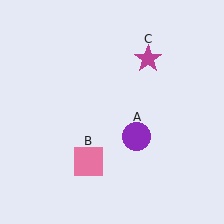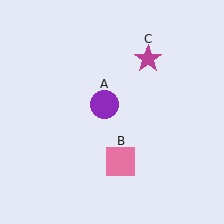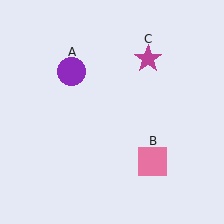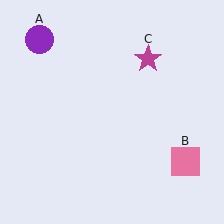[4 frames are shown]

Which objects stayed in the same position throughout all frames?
Magenta star (object C) remained stationary.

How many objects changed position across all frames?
2 objects changed position: purple circle (object A), pink square (object B).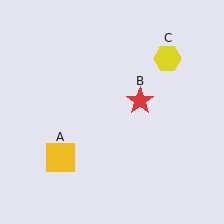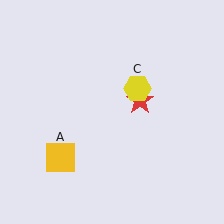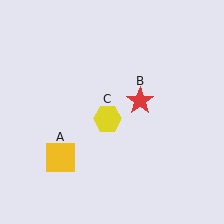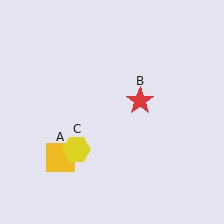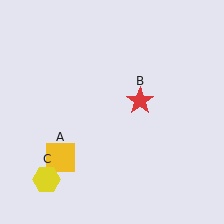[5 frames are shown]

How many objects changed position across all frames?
1 object changed position: yellow hexagon (object C).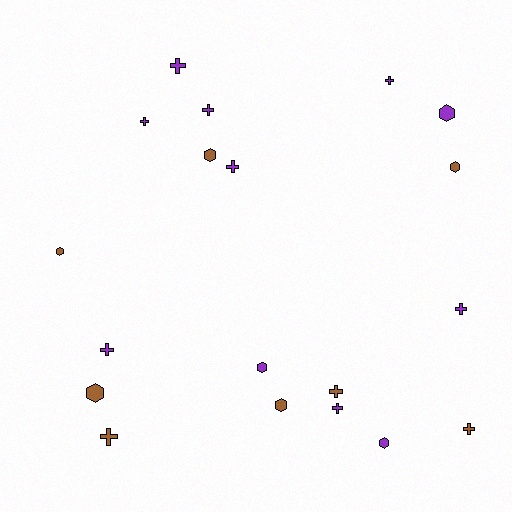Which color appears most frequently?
Purple, with 11 objects.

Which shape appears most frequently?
Cross, with 11 objects.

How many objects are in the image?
There are 19 objects.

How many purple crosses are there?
There are 8 purple crosses.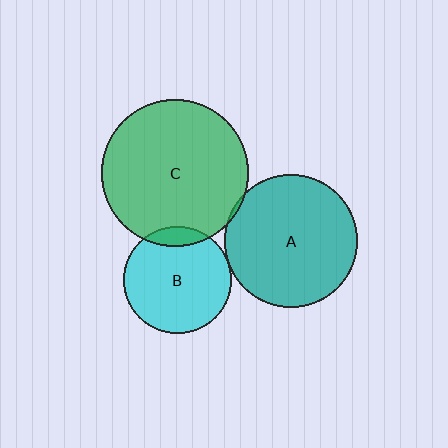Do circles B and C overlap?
Yes.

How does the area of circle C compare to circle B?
Approximately 1.9 times.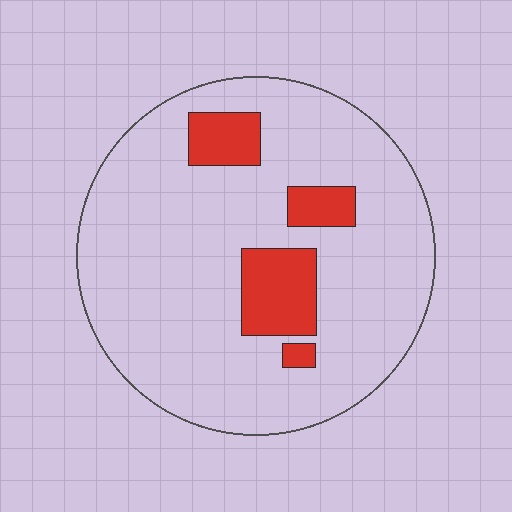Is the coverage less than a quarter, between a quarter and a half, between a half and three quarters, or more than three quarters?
Less than a quarter.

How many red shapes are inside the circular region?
4.